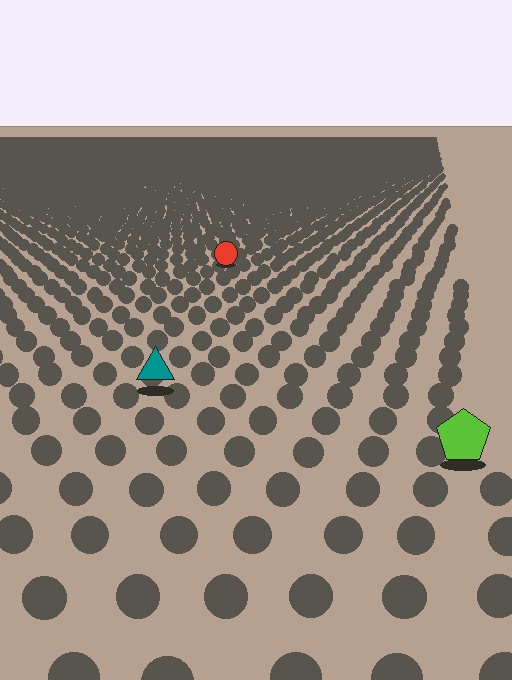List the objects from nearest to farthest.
From nearest to farthest: the lime pentagon, the teal triangle, the red circle.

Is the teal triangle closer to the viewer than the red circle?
Yes. The teal triangle is closer — you can tell from the texture gradient: the ground texture is coarser near it.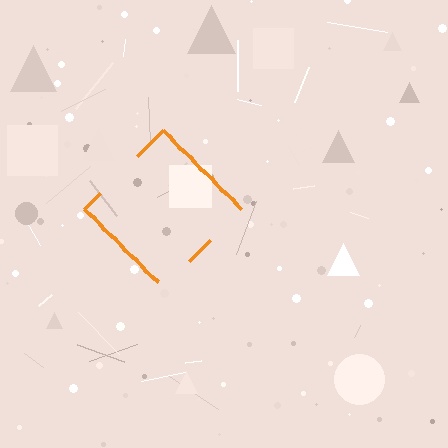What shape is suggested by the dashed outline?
The dashed outline suggests a diamond.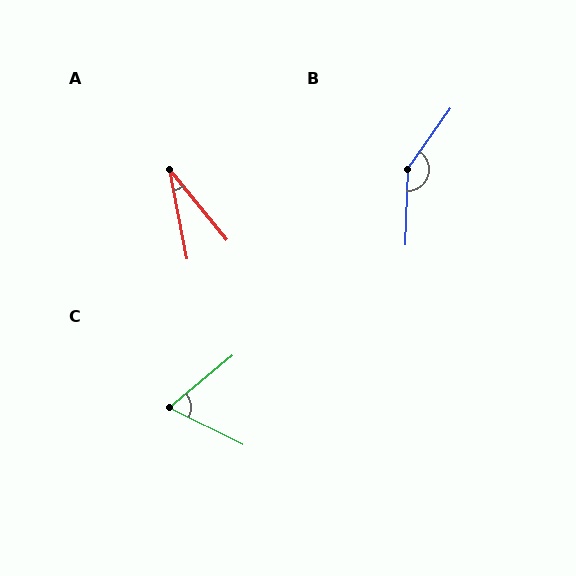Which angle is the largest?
B, at approximately 146 degrees.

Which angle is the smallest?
A, at approximately 28 degrees.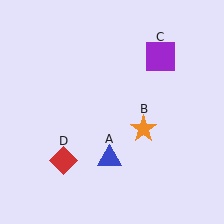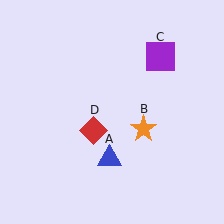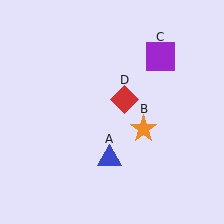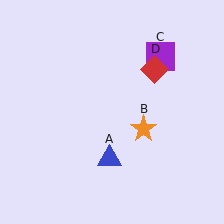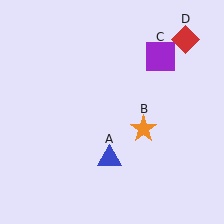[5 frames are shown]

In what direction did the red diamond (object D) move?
The red diamond (object D) moved up and to the right.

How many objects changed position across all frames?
1 object changed position: red diamond (object D).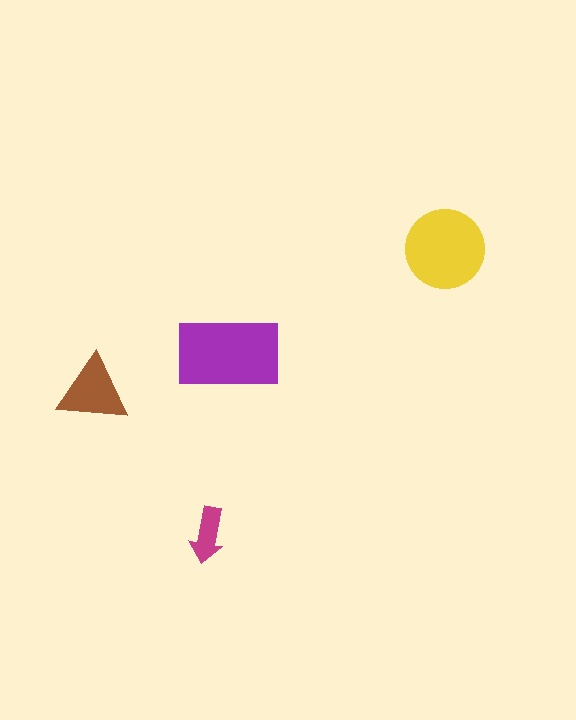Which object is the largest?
The purple rectangle.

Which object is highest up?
The yellow circle is topmost.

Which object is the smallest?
The magenta arrow.